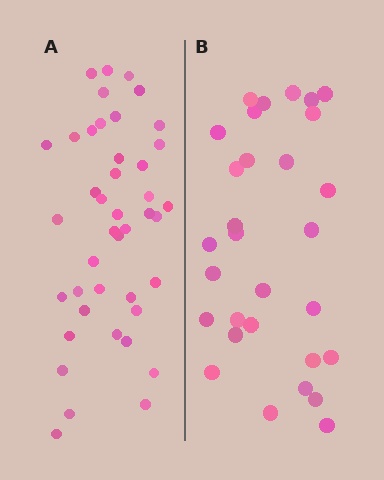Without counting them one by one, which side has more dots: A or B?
Region A (the left region) has more dots.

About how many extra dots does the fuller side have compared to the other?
Region A has roughly 12 or so more dots than region B.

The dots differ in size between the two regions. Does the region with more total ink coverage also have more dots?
No. Region B has more total ink coverage because its dots are larger, but region A actually contains more individual dots. Total area can be misleading — the number of items is what matters here.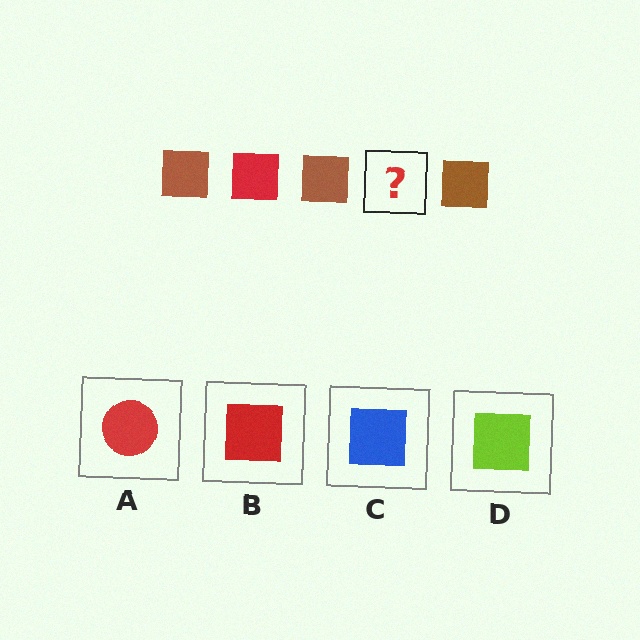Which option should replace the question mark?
Option B.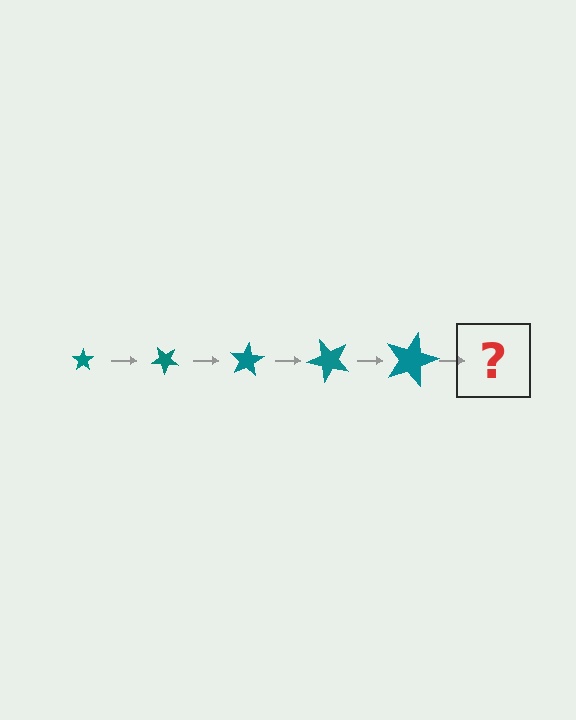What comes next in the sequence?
The next element should be a star, larger than the previous one and rotated 200 degrees from the start.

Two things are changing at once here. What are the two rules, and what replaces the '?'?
The two rules are that the star grows larger each step and it rotates 40 degrees each step. The '?' should be a star, larger than the previous one and rotated 200 degrees from the start.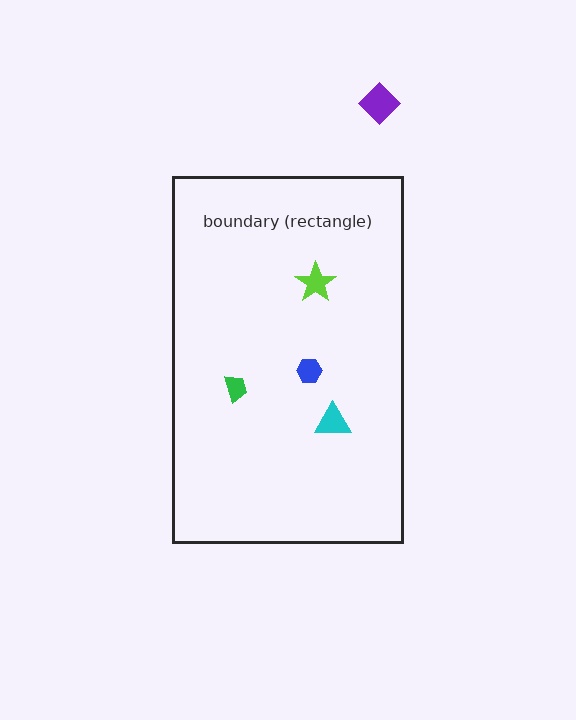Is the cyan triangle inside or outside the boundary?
Inside.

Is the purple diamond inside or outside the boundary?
Outside.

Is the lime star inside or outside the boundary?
Inside.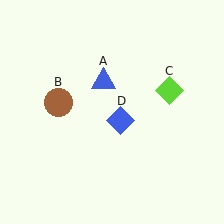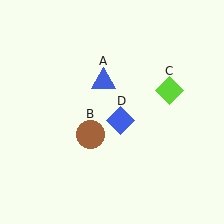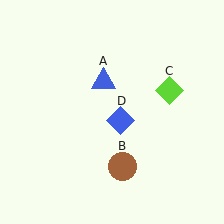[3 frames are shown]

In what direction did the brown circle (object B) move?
The brown circle (object B) moved down and to the right.